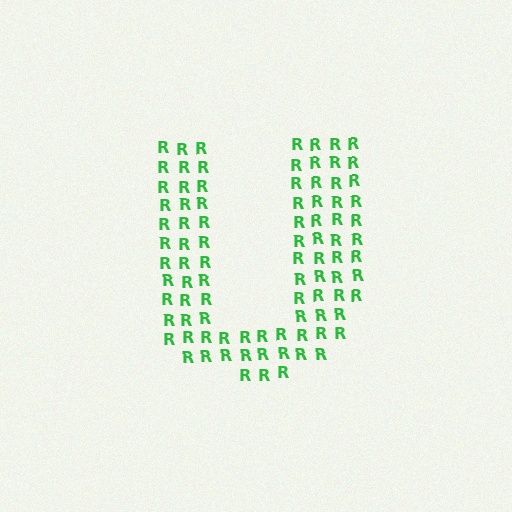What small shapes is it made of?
It is made of small letter R's.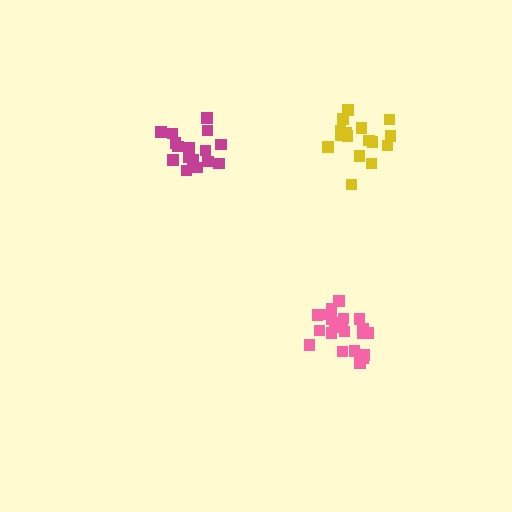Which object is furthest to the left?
The magenta cluster is leftmost.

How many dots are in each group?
Group 1: 21 dots, Group 2: 16 dots, Group 3: 16 dots (53 total).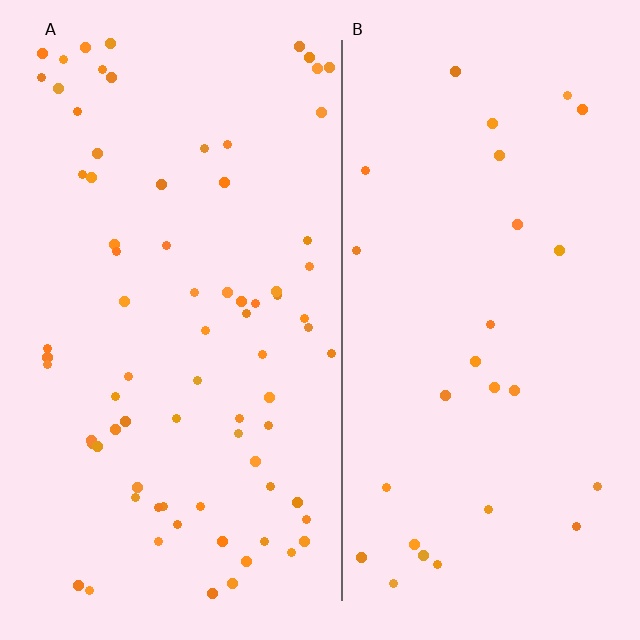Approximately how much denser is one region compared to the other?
Approximately 2.8× — region A over region B.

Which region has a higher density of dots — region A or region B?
A (the left).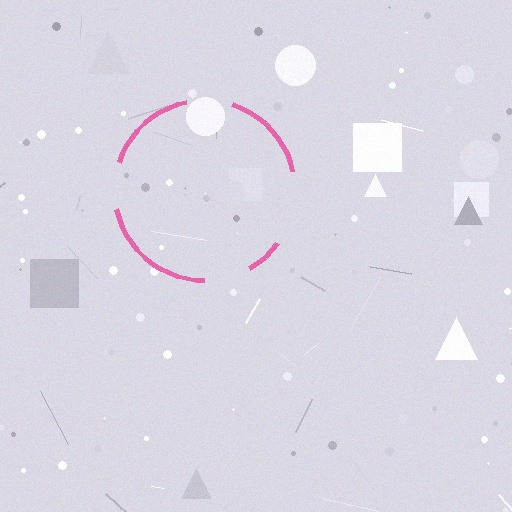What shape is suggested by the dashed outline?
The dashed outline suggests a circle.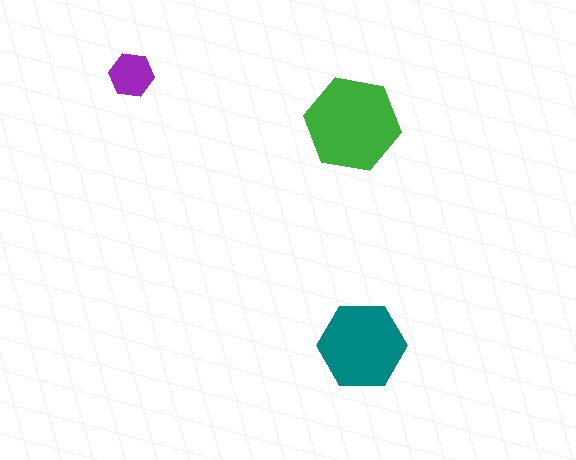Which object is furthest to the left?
The purple hexagon is leftmost.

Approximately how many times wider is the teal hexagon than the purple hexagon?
About 2 times wider.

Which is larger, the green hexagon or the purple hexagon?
The green one.